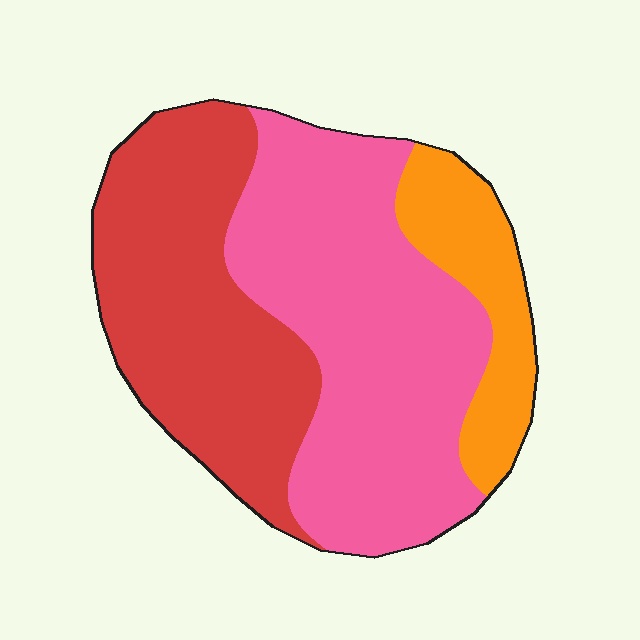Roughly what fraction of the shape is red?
Red covers roughly 35% of the shape.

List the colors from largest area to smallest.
From largest to smallest: pink, red, orange.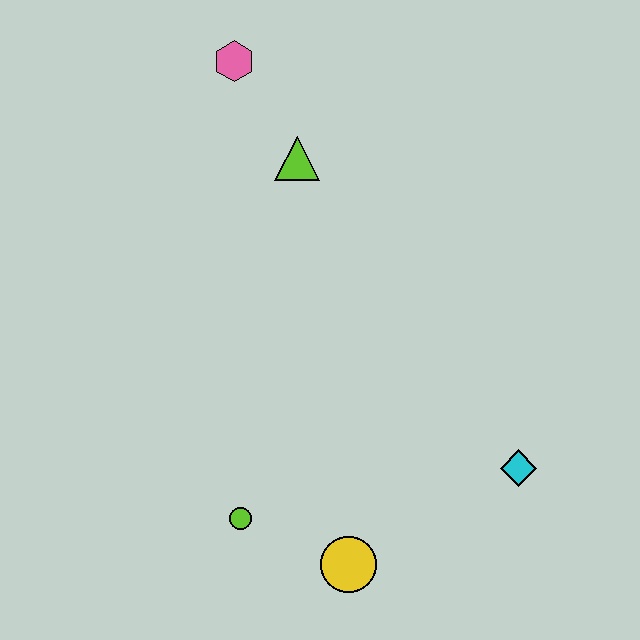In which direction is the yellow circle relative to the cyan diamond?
The yellow circle is to the left of the cyan diamond.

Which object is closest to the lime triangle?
The pink hexagon is closest to the lime triangle.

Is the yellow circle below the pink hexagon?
Yes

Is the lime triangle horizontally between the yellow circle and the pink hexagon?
Yes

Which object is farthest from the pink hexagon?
The yellow circle is farthest from the pink hexagon.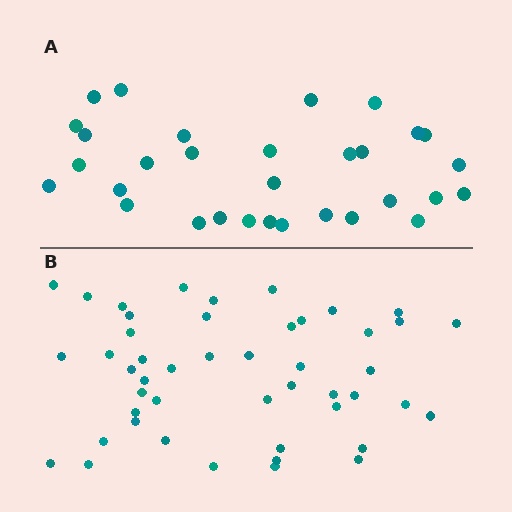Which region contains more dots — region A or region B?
Region B (the bottom region) has more dots.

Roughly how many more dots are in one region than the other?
Region B has approximately 15 more dots than region A.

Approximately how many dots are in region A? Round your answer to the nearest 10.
About 30 dots. (The exact count is 31, which rounds to 30.)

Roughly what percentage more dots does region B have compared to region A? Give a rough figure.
About 50% more.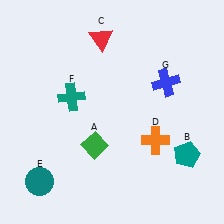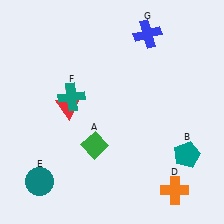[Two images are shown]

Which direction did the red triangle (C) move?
The red triangle (C) moved down.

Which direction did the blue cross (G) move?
The blue cross (G) moved up.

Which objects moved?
The objects that moved are: the red triangle (C), the orange cross (D), the blue cross (G).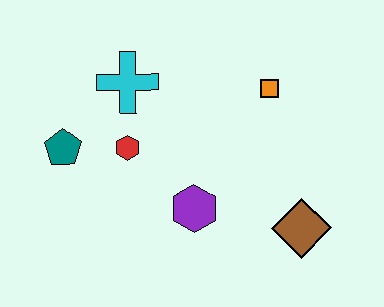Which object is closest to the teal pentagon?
The red hexagon is closest to the teal pentagon.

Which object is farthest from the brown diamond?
The teal pentagon is farthest from the brown diamond.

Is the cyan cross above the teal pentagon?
Yes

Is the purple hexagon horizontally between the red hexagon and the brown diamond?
Yes